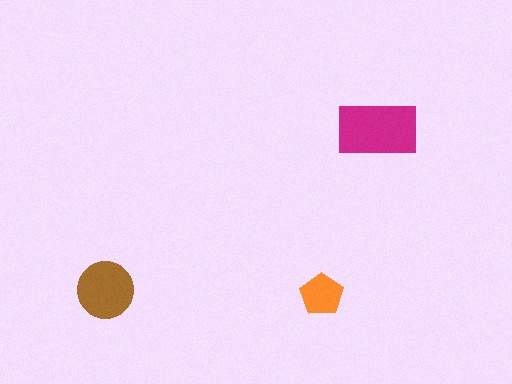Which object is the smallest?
The orange pentagon.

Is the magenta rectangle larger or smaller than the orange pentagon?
Larger.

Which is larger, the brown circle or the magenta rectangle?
The magenta rectangle.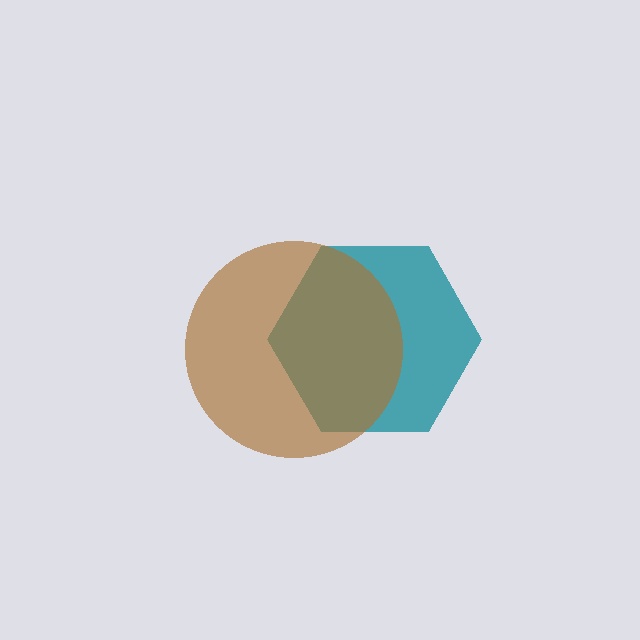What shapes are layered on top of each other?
The layered shapes are: a teal hexagon, a brown circle.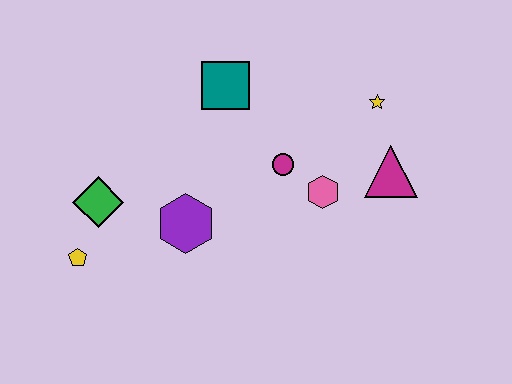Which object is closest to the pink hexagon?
The magenta circle is closest to the pink hexagon.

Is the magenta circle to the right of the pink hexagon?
No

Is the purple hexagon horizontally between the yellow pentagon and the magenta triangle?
Yes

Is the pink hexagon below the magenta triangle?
Yes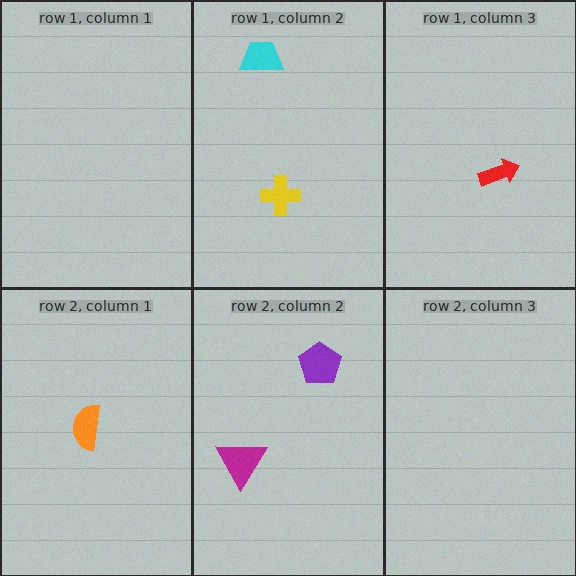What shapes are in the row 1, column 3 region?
The red arrow.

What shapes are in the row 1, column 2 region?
The cyan trapezoid, the yellow cross.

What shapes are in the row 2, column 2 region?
The purple pentagon, the magenta triangle.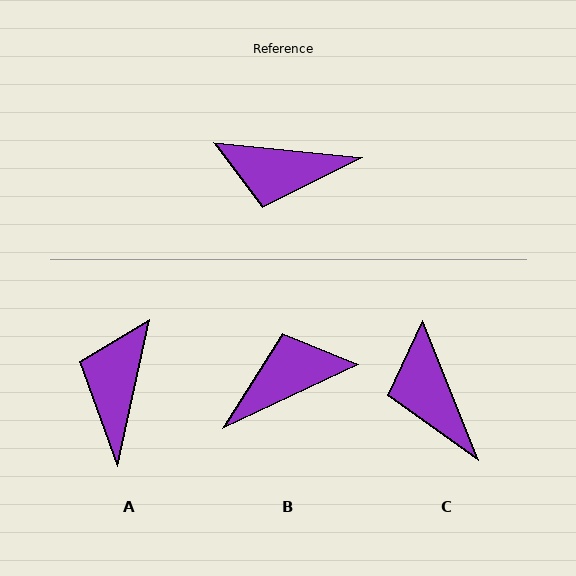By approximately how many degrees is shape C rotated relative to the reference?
Approximately 62 degrees clockwise.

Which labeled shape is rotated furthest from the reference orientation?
B, about 149 degrees away.